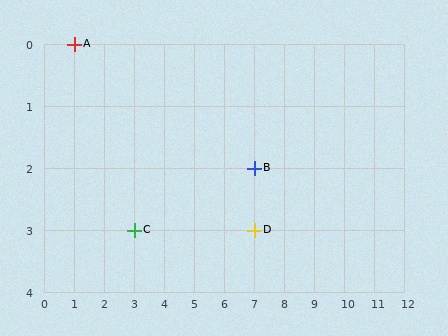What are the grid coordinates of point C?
Point C is at grid coordinates (3, 3).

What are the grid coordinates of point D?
Point D is at grid coordinates (7, 3).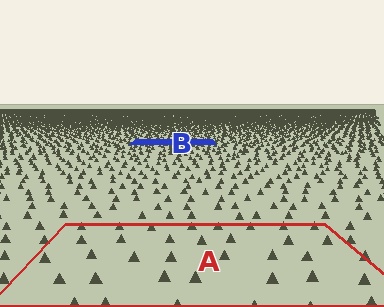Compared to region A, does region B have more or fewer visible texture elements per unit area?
Region B has more texture elements per unit area — they are packed more densely because it is farther away.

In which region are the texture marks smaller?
The texture marks are smaller in region B, because it is farther away.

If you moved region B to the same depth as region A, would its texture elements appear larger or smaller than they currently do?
They would appear larger. At a closer depth, the same texture elements are projected at a bigger on-screen size.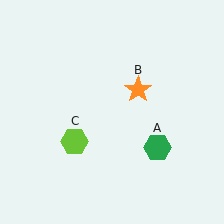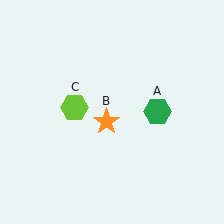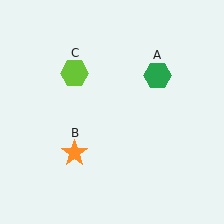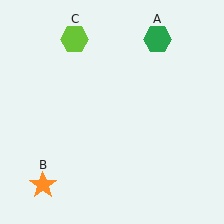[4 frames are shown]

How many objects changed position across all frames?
3 objects changed position: green hexagon (object A), orange star (object B), lime hexagon (object C).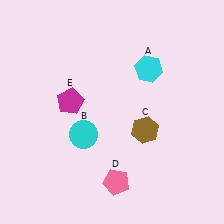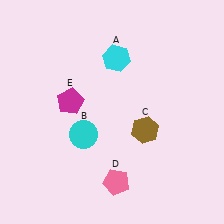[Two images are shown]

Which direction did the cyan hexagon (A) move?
The cyan hexagon (A) moved left.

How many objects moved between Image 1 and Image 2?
1 object moved between the two images.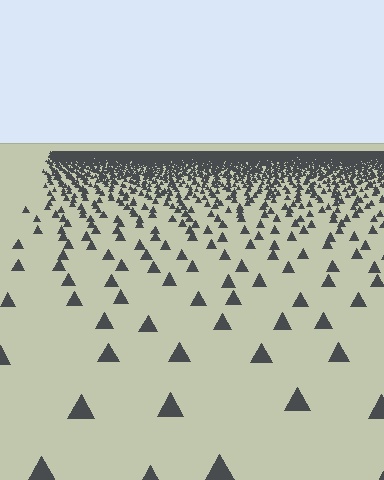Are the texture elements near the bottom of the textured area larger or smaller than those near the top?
Larger. Near the bottom, elements are closer to the viewer and appear at a bigger on-screen size.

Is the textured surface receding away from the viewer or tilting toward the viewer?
The surface is receding away from the viewer. Texture elements get smaller and denser toward the top.